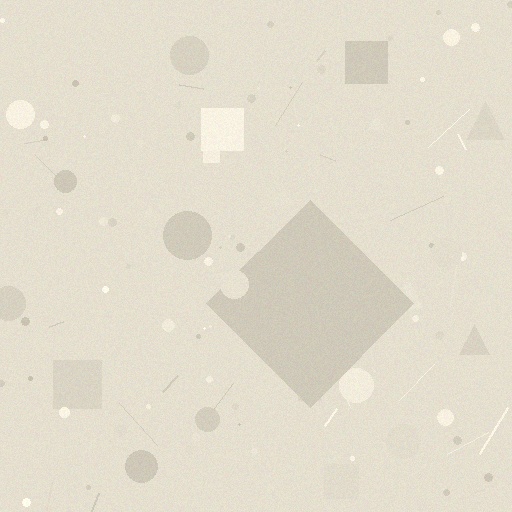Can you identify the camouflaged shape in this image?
The camouflaged shape is a diamond.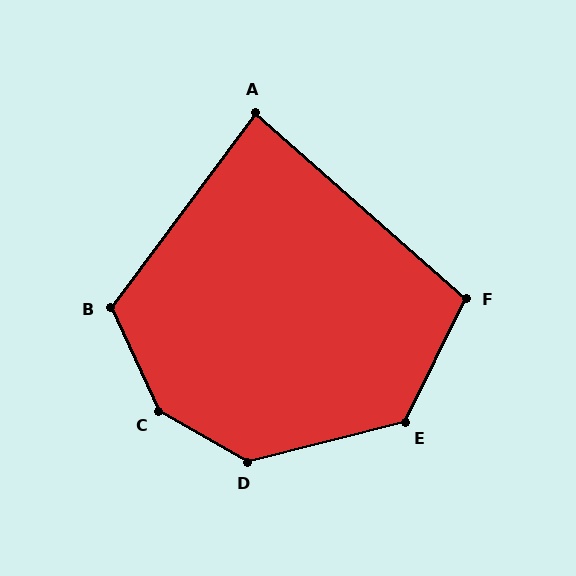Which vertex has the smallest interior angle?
A, at approximately 85 degrees.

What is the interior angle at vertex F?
Approximately 105 degrees (obtuse).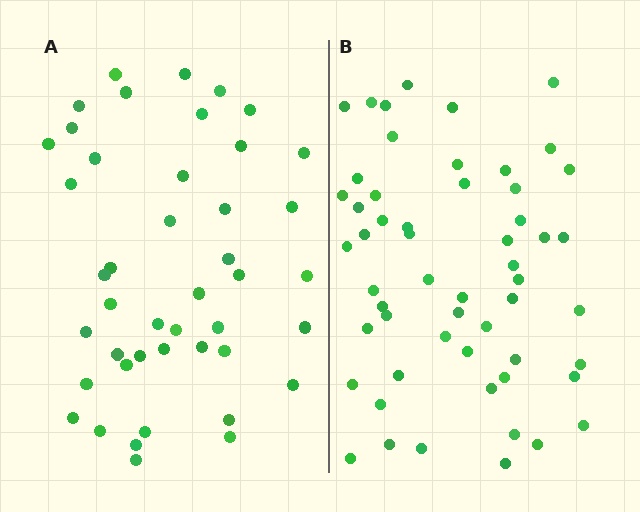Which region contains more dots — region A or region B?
Region B (the right region) has more dots.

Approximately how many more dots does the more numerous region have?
Region B has roughly 12 or so more dots than region A.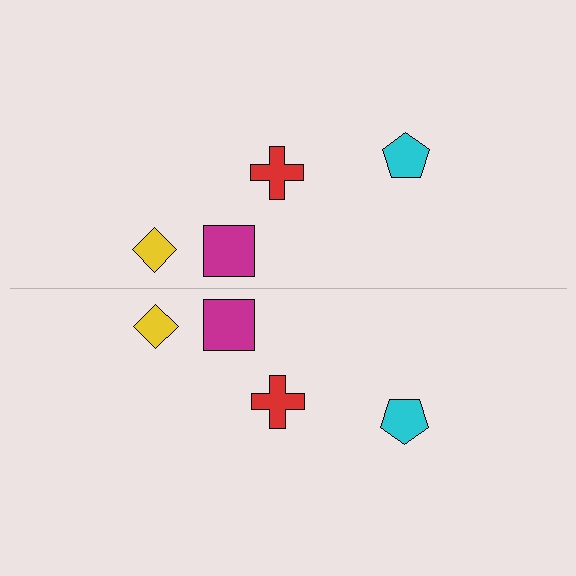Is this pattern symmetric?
Yes, this pattern has bilateral (reflection) symmetry.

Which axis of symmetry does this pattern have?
The pattern has a horizontal axis of symmetry running through the center of the image.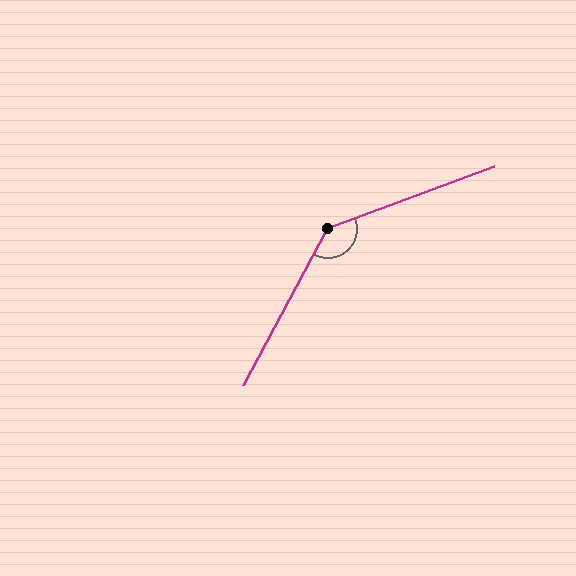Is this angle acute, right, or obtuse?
It is obtuse.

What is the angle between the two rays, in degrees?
Approximately 139 degrees.